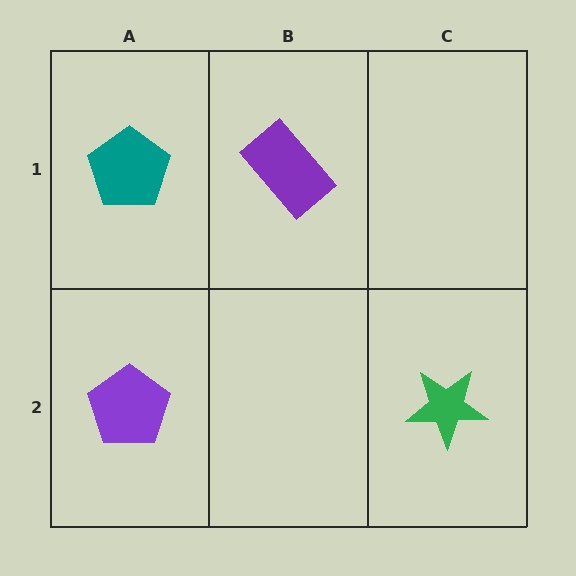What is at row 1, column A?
A teal pentagon.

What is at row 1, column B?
A purple rectangle.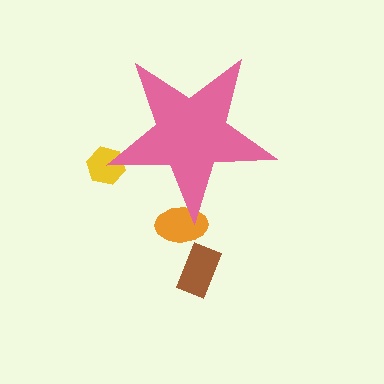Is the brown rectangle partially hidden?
No, the brown rectangle is fully visible.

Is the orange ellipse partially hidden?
Yes, the orange ellipse is partially hidden behind the pink star.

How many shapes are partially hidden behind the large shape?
2 shapes are partially hidden.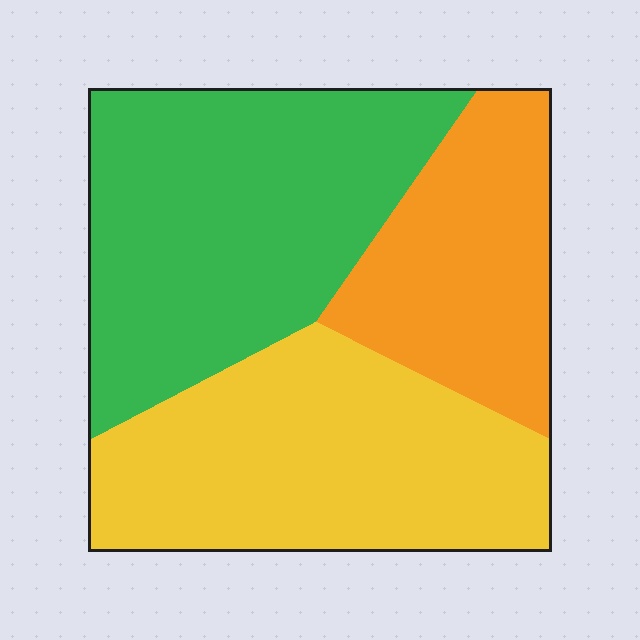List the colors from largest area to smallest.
From largest to smallest: green, yellow, orange.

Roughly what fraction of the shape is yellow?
Yellow takes up about three eighths (3/8) of the shape.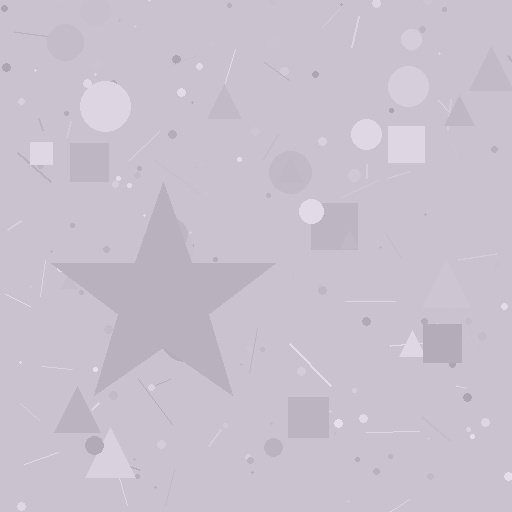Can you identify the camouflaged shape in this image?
The camouflaged shape is a star.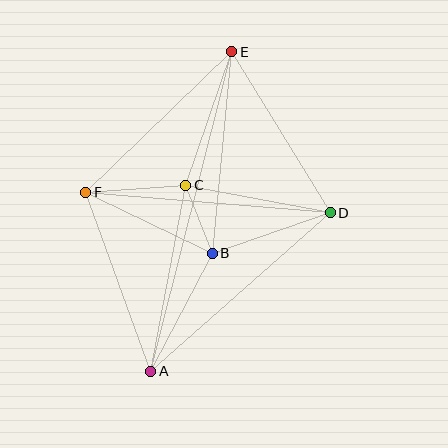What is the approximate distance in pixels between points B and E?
The distance between B and E is approximately 202 pixels.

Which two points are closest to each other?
Points B and C are closest to each other.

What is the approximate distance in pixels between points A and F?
The distance between A and F is approximately 191 pixels.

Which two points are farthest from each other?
Points A and E are farthest from each other.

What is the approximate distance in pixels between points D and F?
The distance between D and F is approximately 245 pixels.